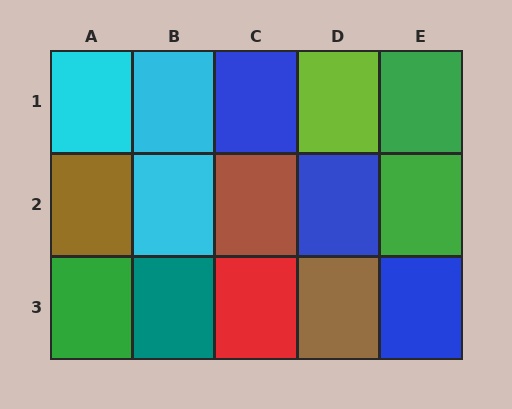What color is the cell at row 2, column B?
Cyan.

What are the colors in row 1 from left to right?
Cyan, cyan, blue, lime, green.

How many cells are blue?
3 cells are blue.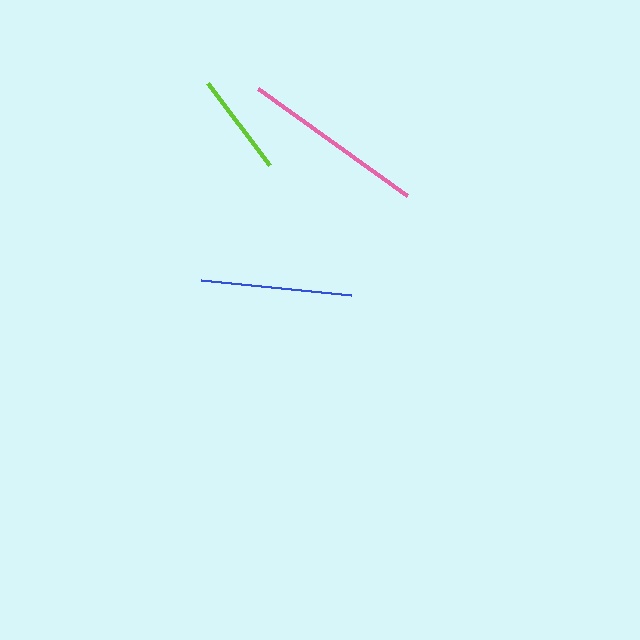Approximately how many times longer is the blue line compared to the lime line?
The blue line is approximately 1.5 times the length of the lime line.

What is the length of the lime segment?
The lime segment is approximately 103 pixels long.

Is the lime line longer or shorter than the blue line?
The blue line is longer than the lime line.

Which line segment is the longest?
The pink line is the longest at approximately 183 pixels.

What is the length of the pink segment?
The pink segment is approximately 183 pixels long.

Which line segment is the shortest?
The lime line is the shortest at approximately 103 pixels.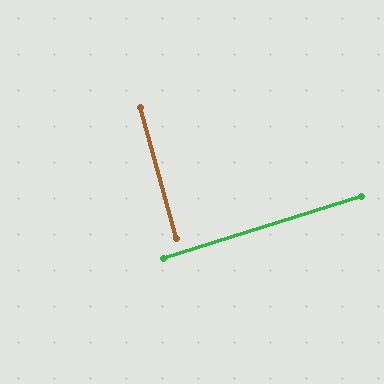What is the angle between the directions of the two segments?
Approximately 88 degrees.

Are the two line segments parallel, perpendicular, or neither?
Perpendicular — they meet at approximately 88°.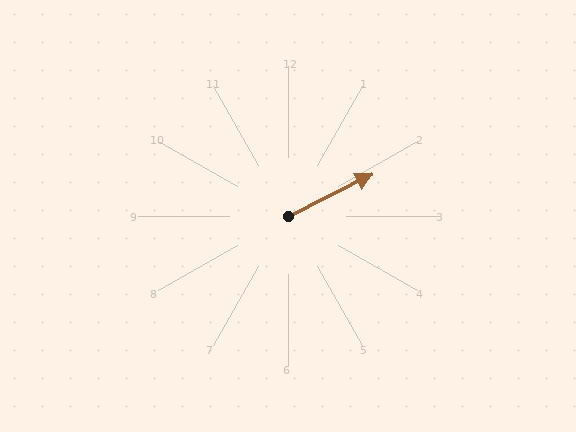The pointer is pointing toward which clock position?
Roughly 2 o'clock.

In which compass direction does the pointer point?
Northeast.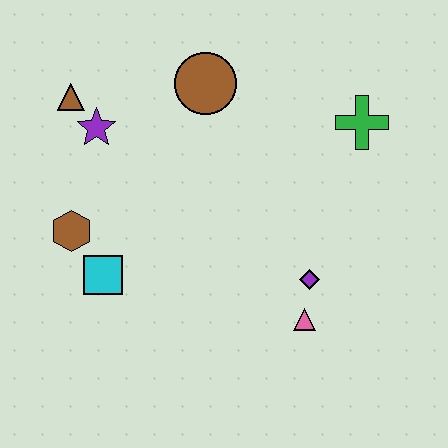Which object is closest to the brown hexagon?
The cyan square is closest to the brown hexagon.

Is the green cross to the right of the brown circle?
Yes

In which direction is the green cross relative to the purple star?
The green cross is to the right of the purple star.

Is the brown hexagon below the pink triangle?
No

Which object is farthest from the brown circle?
The pink triangle is farthest from the brown circle.